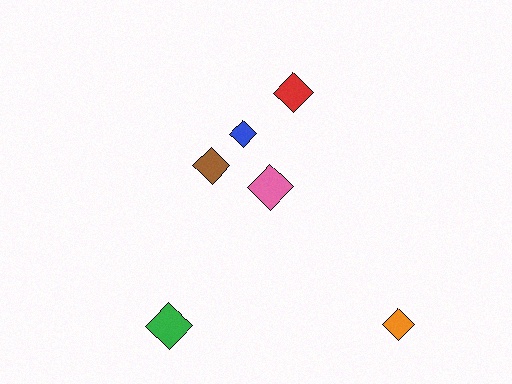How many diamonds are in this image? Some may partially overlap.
There are 6 diamonds.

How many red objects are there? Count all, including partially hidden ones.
There is 1 red object.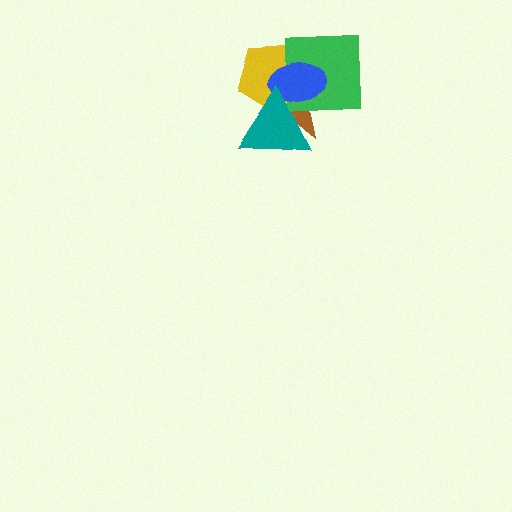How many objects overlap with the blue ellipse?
4 objects overlap with the blue ellipse.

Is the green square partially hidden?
Yes, it is partially covered by another shape.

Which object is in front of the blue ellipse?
The teal triangle is in front of the blue ellipse.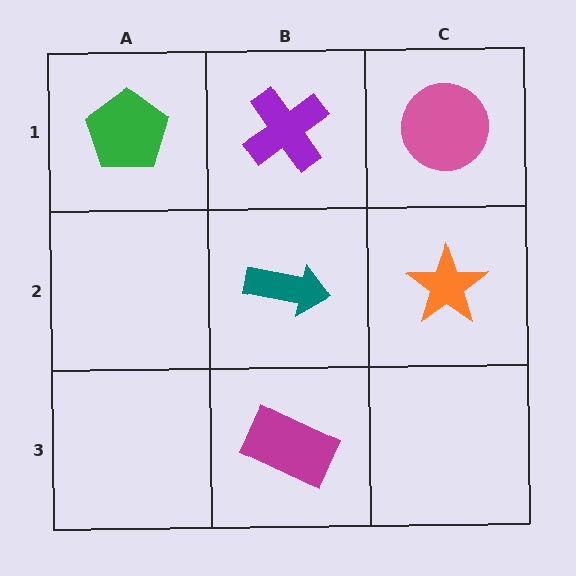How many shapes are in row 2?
2 shapes.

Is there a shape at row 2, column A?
No, that cell is empty.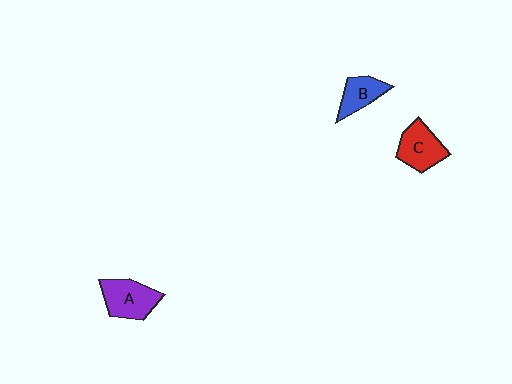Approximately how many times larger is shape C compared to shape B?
Approximately 1.3 times.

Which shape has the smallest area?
Shape B (blue).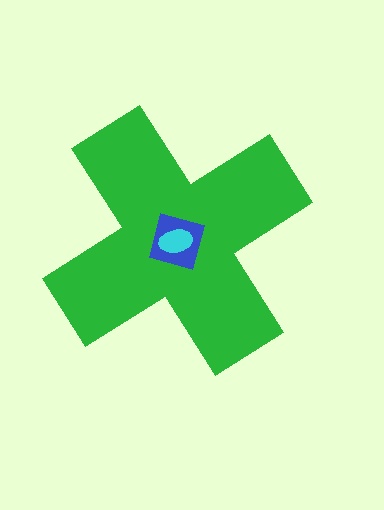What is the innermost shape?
The cyan ellipse.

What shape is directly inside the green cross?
The blue square.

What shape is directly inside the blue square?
The cyan ellipse.